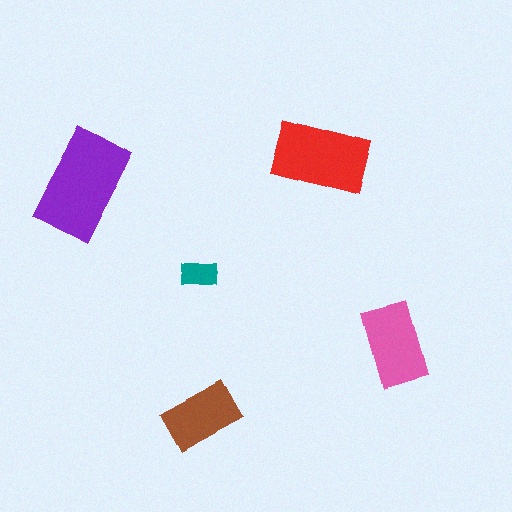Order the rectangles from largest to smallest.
the purple one, the red one, the pink one, the brown one, the teal one.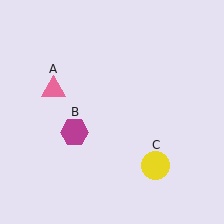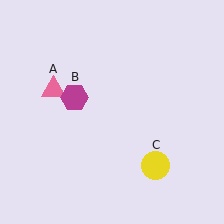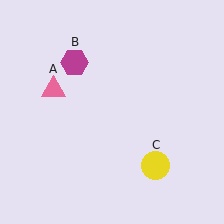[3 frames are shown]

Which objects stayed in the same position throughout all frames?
Pink triangle (object A) and yellow circle (object C) remained stationary.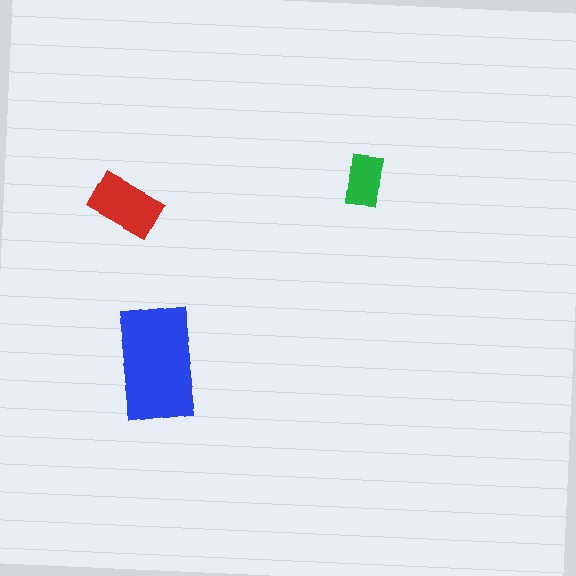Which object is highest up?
The green rectangle is topmost.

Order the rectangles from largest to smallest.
the blue one, the red one, the green one.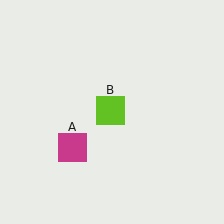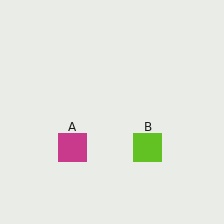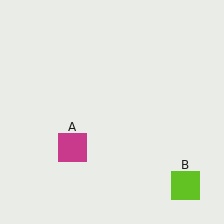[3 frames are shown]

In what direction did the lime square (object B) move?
The lime square (object B) moved down and to the right.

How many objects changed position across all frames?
1 object changed position: lime square (object B).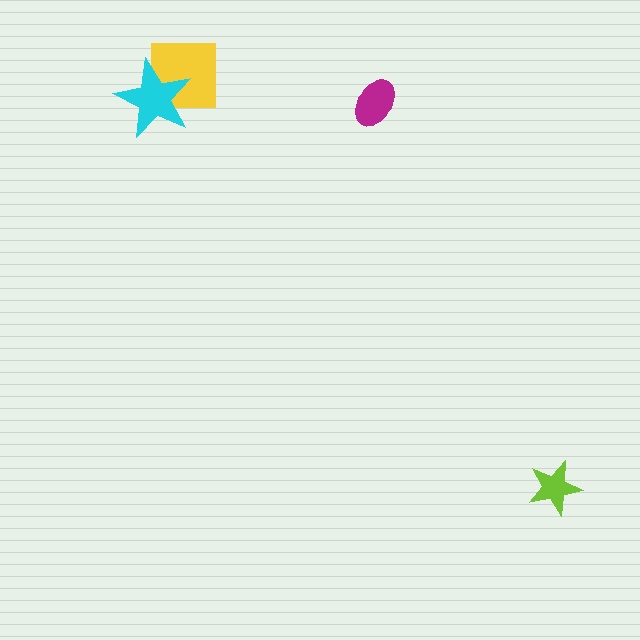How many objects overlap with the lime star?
0 objects overlap with the lime star.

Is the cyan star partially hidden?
No, no other shape covers it.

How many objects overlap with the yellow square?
1 object overlaps with the yellow square.